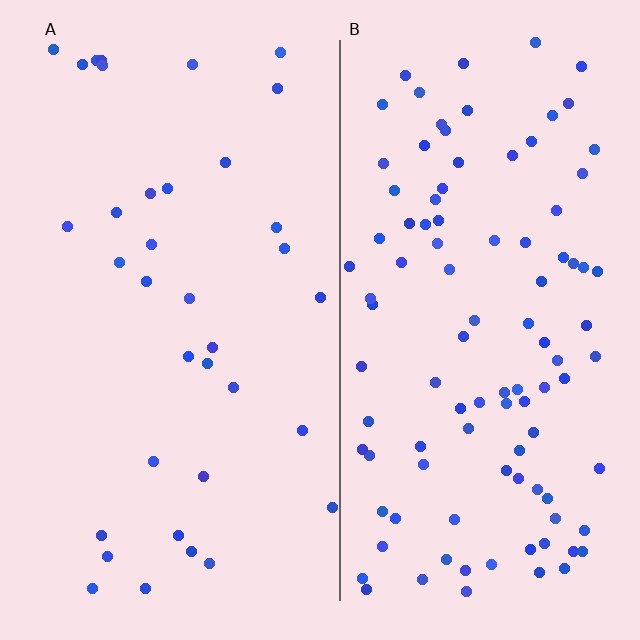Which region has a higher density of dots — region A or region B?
B (the right).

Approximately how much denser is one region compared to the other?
Approximately 2.9× — region B over region A.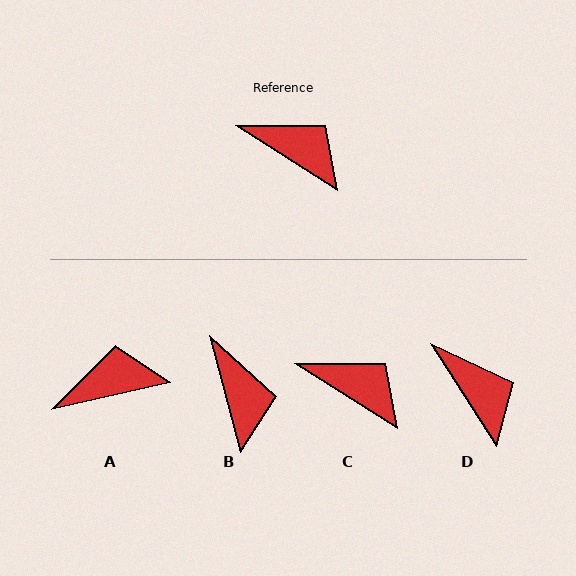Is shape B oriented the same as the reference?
No, it is off by about 42 degrees.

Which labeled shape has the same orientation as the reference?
C.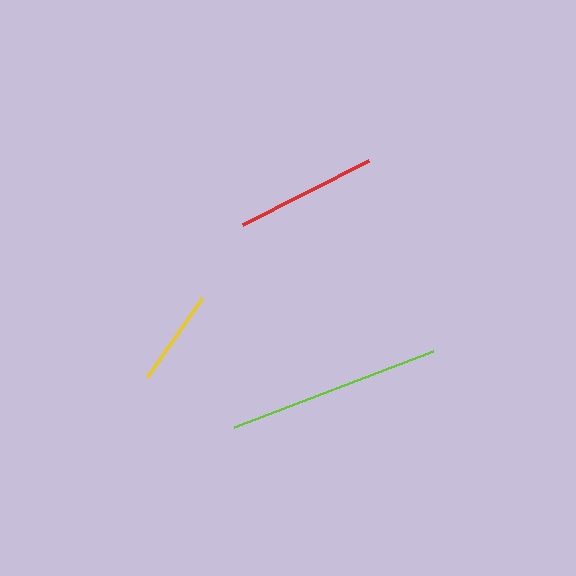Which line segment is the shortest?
The yellow line is the shortest at approximately 97 pixels.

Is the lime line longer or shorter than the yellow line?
The lime line is longer than the yellow line.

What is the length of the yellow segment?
The yellow segment is approximately 97 pixels long.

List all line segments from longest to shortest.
From longest to shortest: lime, red, yellow.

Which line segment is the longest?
The lime line is the longest at approximately 213 pixels.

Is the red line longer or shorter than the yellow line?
The red line is longer than the yellow line.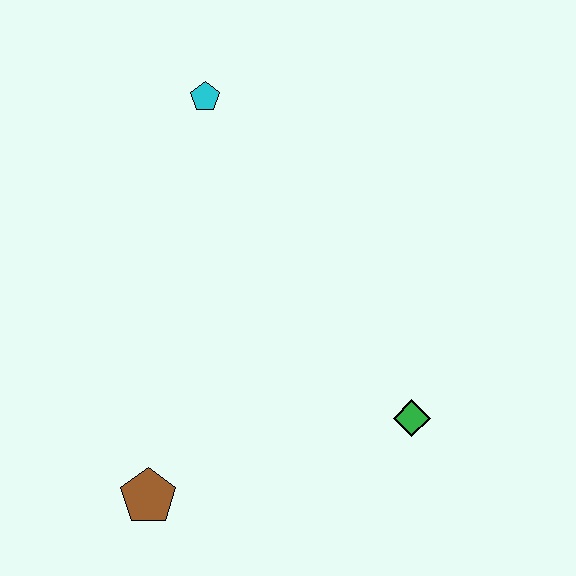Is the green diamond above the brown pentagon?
Yes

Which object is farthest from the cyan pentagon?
The brown pentagon is farthest from the cyan pentagon.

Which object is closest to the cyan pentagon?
The green diamond is closest to the cyan pentagon.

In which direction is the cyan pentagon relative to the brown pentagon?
The cyan pentagon is above the brown pentagon.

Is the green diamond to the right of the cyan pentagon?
Yes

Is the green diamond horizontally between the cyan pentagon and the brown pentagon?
No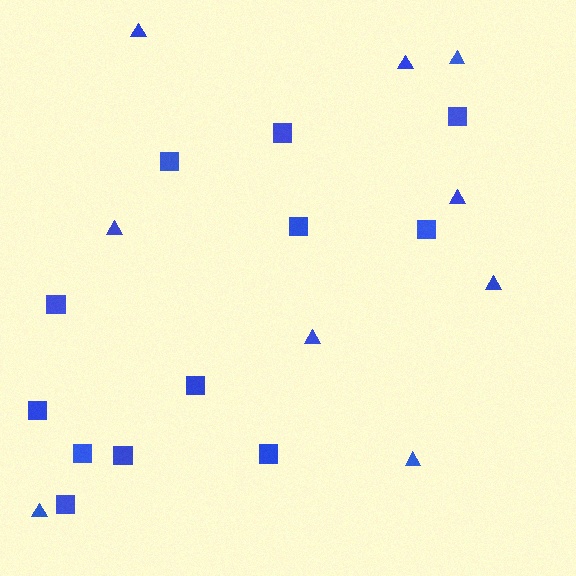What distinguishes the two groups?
There are 2 groups: one group of squares (12) and one group of triangles (9).